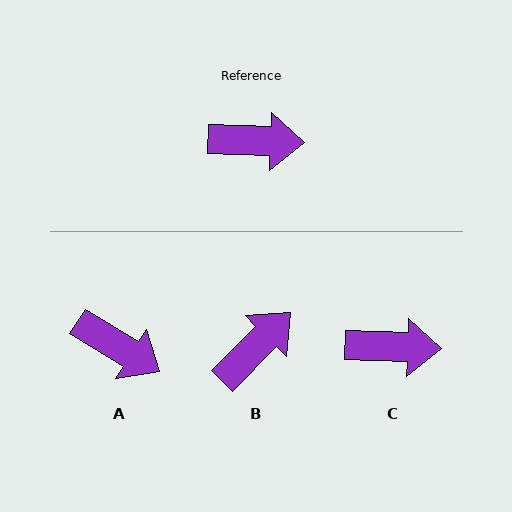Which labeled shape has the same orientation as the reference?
C.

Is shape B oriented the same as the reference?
No, it is off by about 48 degrees.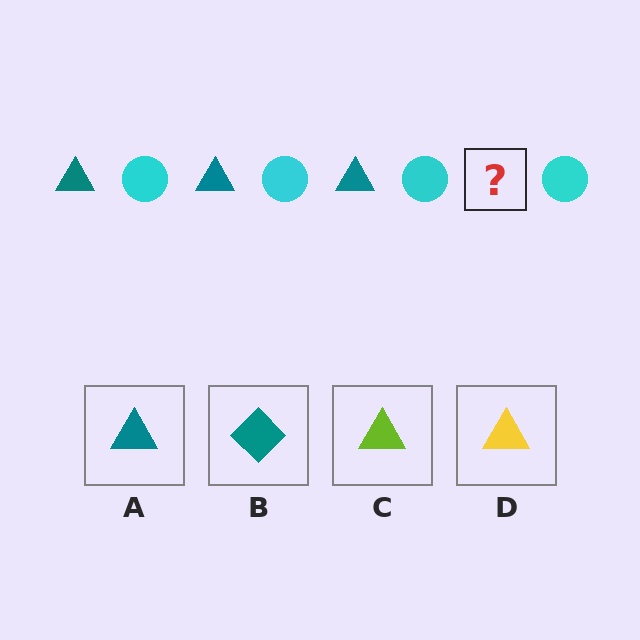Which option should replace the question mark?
Option A.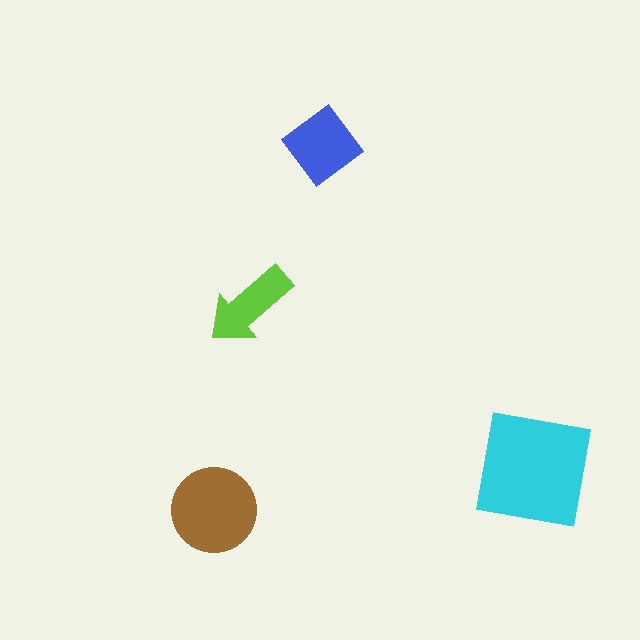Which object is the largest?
The cyan square.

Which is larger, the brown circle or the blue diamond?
The brown circle.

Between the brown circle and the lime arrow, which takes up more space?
The brown circle.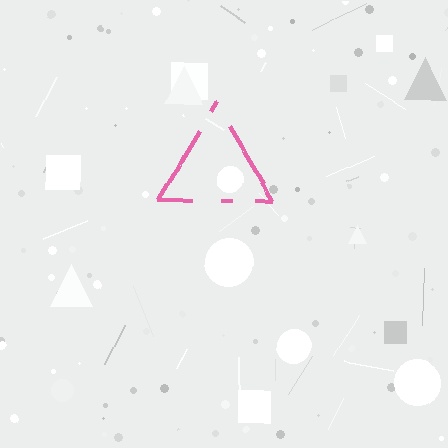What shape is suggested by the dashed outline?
The dashed outline suggests a triangle.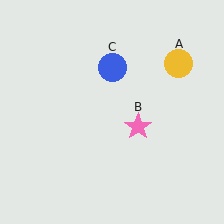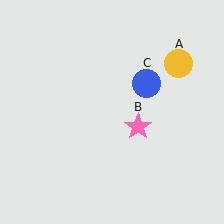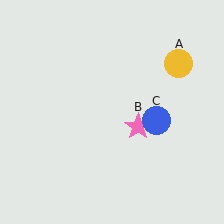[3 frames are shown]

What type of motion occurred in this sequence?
The blue circle (object C) rotated clockwise around the center of the scene.